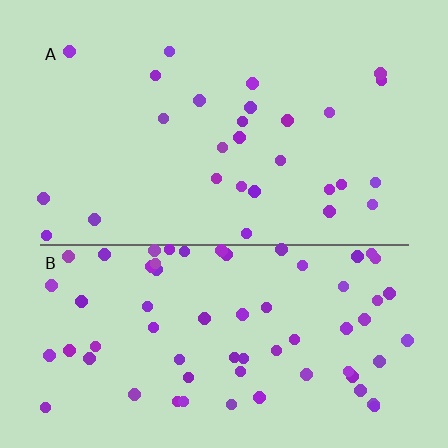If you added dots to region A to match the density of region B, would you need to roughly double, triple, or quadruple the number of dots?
Approximately double.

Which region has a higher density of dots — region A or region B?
B (the bottom).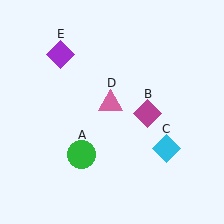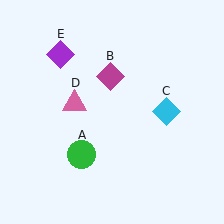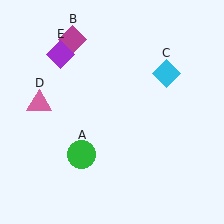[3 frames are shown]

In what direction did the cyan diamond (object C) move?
The cyan diamond (object C) moved up.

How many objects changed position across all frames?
3 objects changed position: magenta diamond (object B), cyan diamond (object C), pink triangle (object D).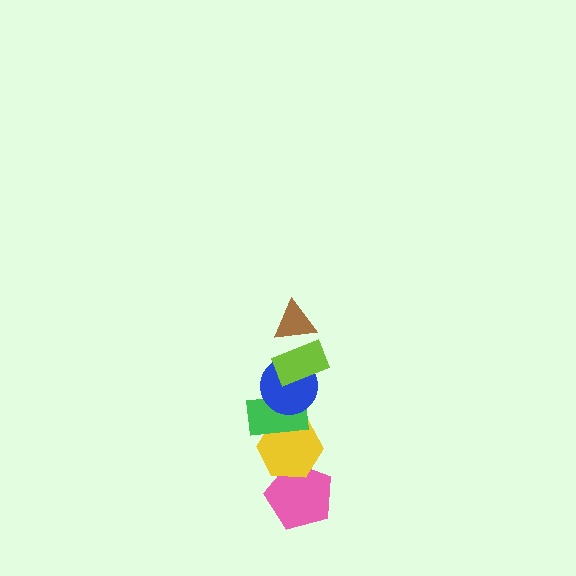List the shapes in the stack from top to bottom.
From top to bottom: the brown triangle, the lime rectangle, the blue circle, the green rectangle, the yellow hexagon, the pink pentagon.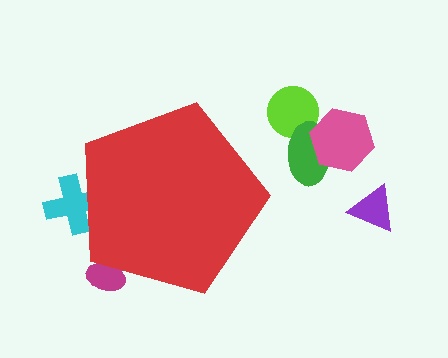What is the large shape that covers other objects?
A red pentagon.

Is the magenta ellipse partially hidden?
Yes, the magenta ellipse is partially hidden behind the red pentagon.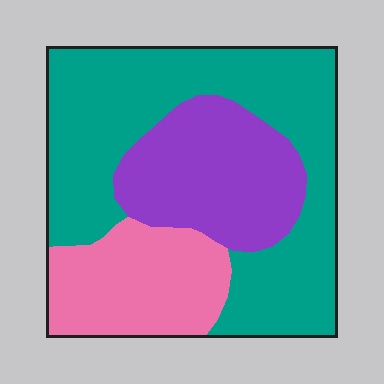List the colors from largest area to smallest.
From largest to smallest: teal, purple, pink.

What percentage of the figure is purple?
Purple covers 25% of the figure.